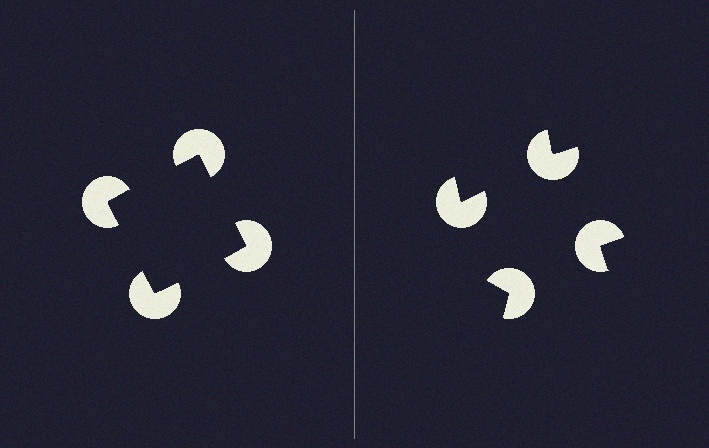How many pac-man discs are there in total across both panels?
8 — 4 on each side.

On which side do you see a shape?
An illusory square appears on the left side. On the right side the wedge cuts are rotated, so no coherent shape forms.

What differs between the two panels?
The pac-man discs are positioned identically on both sides; only the wedge orientations differ. On the left they align to a square; on the right they are misaligned.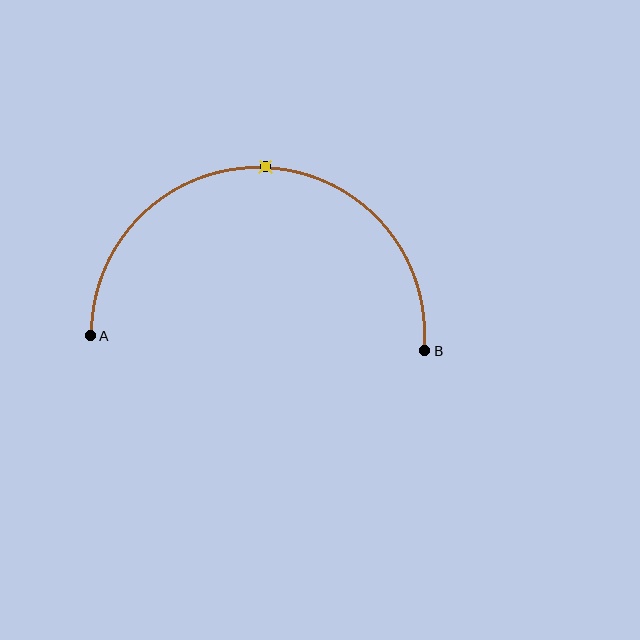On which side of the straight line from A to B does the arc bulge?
The arc bulges above the straight line connecting A and B.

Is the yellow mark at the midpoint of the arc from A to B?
Yes. The yellow mark lies on the arc at equal arc-length from both A and B — it is the arc midpoint.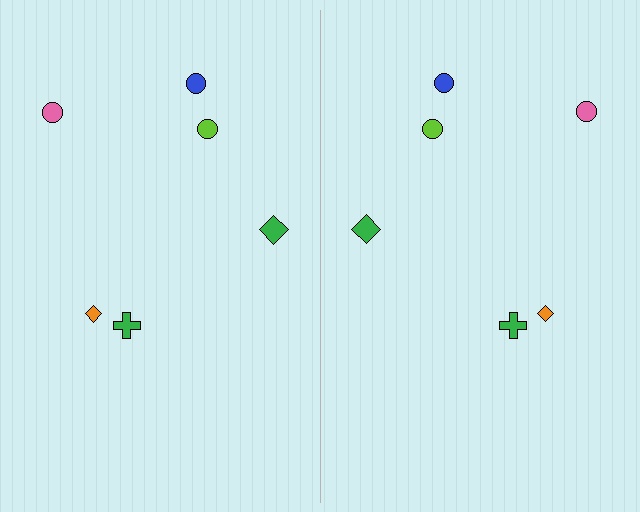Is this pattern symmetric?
Yes, this pattern has bilateral (reflection) symmetry.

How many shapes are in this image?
There are 12 shapes in this image.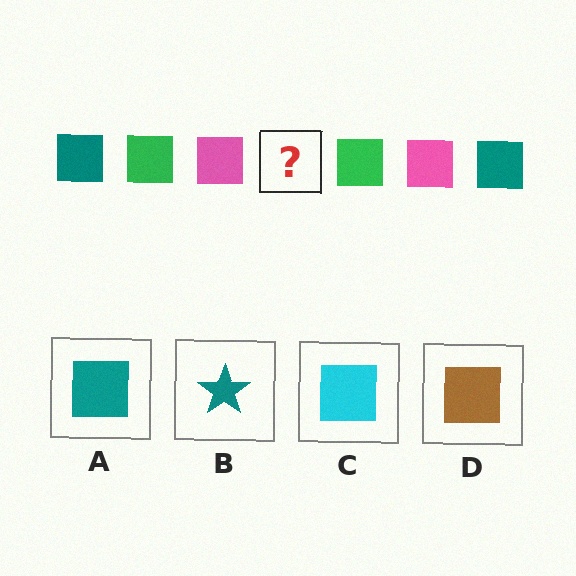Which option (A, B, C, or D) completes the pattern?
A.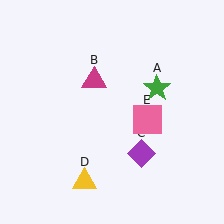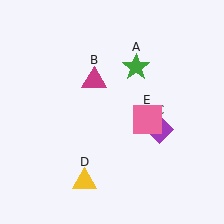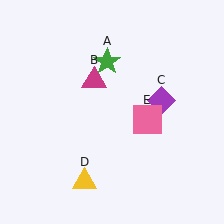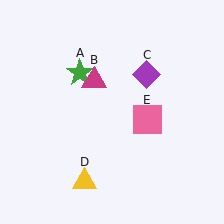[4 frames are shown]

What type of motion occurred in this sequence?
The green star (object A), purple diamond (object C) rotated counterclockwise around the center of the scene.